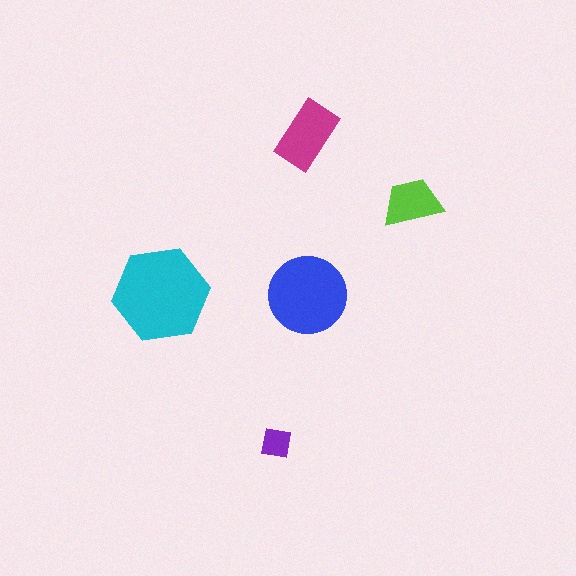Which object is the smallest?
The purple square.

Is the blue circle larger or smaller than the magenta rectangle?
Larger.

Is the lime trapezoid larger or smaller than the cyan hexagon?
Smaller.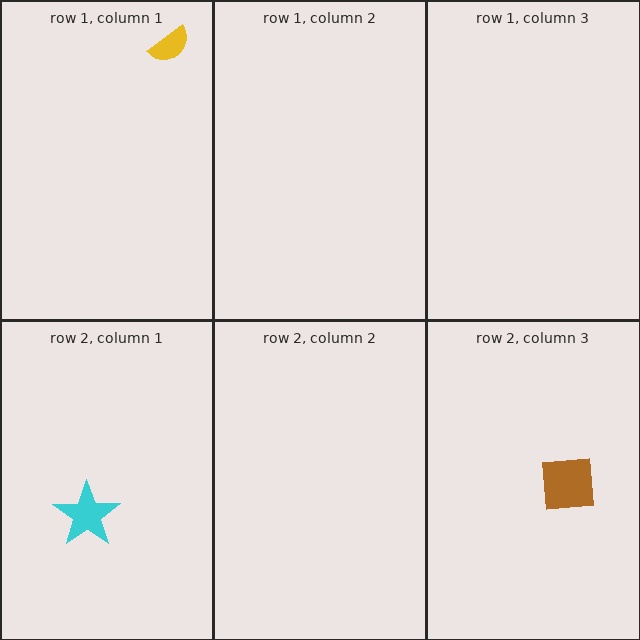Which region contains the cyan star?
The row 2, column 1 region.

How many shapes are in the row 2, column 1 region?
1.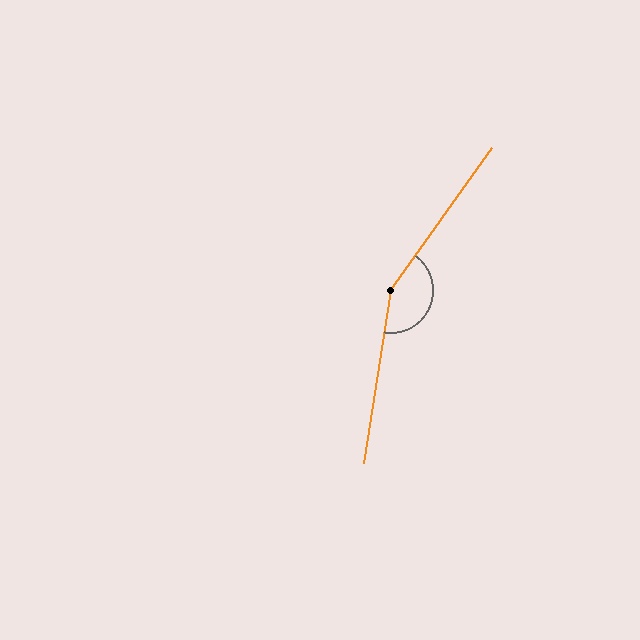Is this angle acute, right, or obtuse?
It is obtuse.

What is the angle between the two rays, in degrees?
Approximately 153 degrees.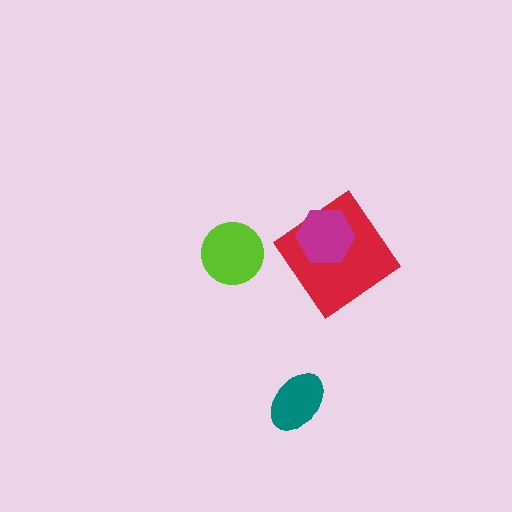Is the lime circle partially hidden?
No, no other shape covers it.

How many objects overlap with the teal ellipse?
0 objects overlap with the teal ellipse.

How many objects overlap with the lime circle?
0 objects overlap with the lime circle.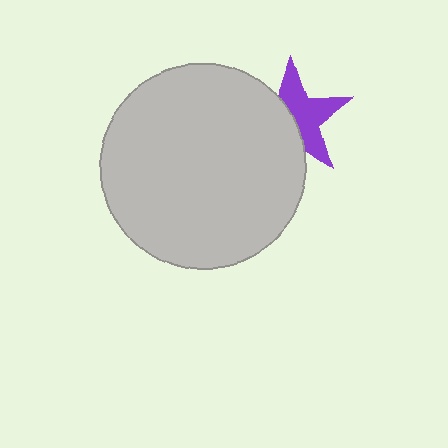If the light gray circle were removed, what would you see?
You would see the complete purple star.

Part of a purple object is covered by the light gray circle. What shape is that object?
It is a star.